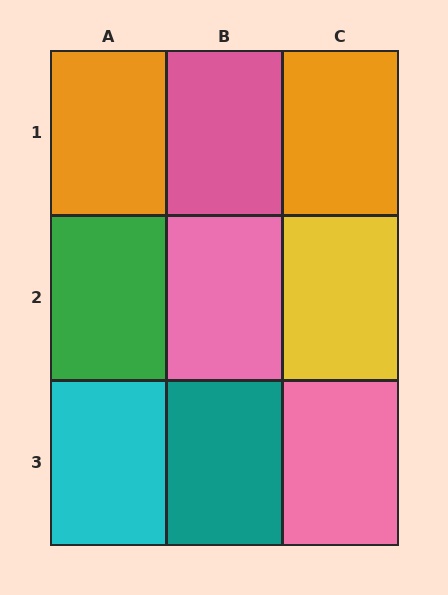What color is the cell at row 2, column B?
Pink.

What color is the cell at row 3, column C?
Pink.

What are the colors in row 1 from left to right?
Orange, pink, orange.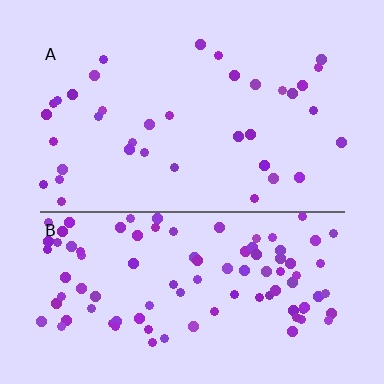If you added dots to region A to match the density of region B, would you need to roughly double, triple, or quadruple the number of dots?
Approximately triple.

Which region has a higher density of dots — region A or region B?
B (the bottom).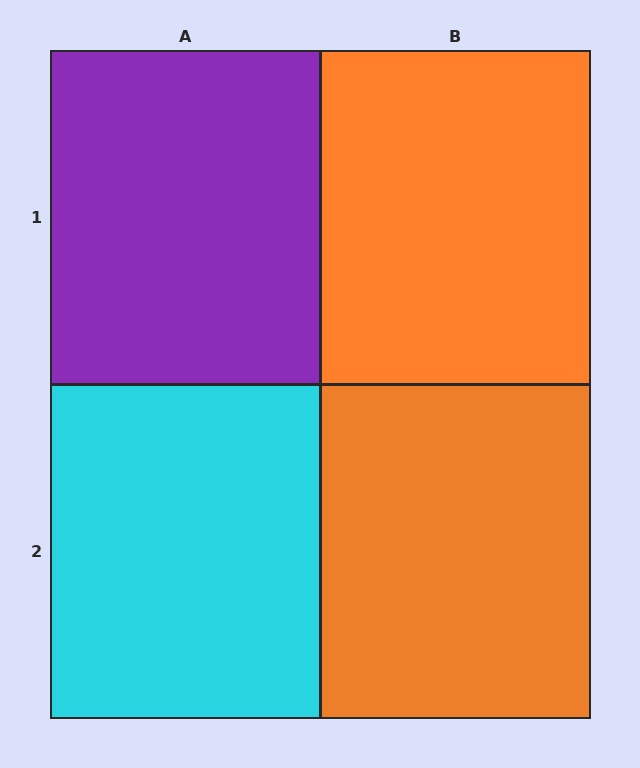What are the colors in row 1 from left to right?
Purple, orange.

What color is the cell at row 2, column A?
Cyan.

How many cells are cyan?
1 cell is cyan.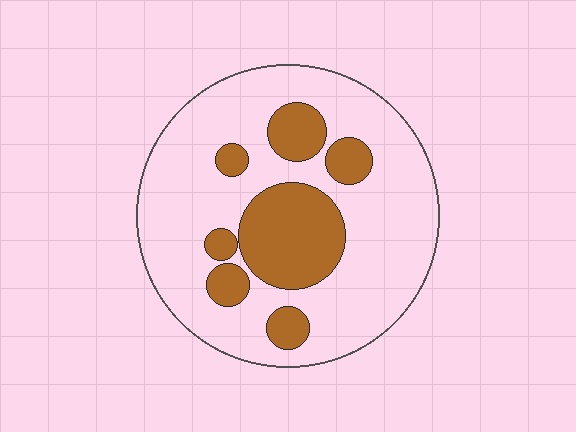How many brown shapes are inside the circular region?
7.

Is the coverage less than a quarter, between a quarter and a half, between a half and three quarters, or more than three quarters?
Between a quarter and a half.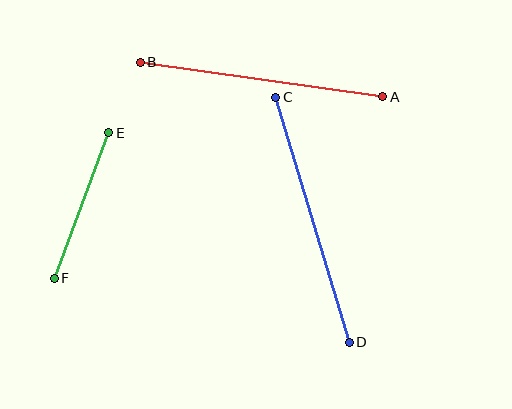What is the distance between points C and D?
The distance is approximately 255 pixels.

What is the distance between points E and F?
The distance is approximately 155 pixels.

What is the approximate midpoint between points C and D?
The midpoint is at approximately (312, 220) pixels.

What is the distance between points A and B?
The distance is approximately 245 pixels.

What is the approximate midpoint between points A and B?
The midpoint is at approximately (262, 80) pixels.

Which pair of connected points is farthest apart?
Points C and D are farthest apart.